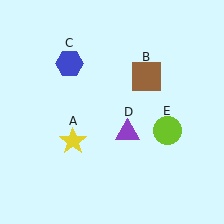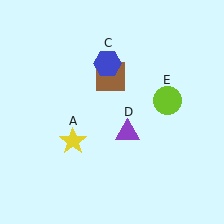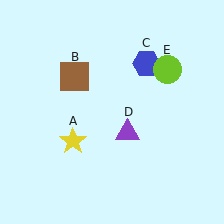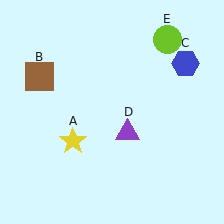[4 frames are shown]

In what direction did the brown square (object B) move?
The brown square (object B) moved left.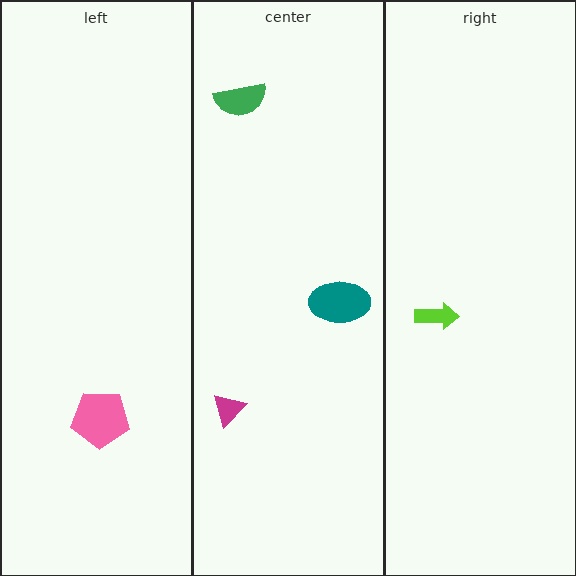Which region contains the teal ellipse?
The center region.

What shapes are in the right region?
The lime arrow.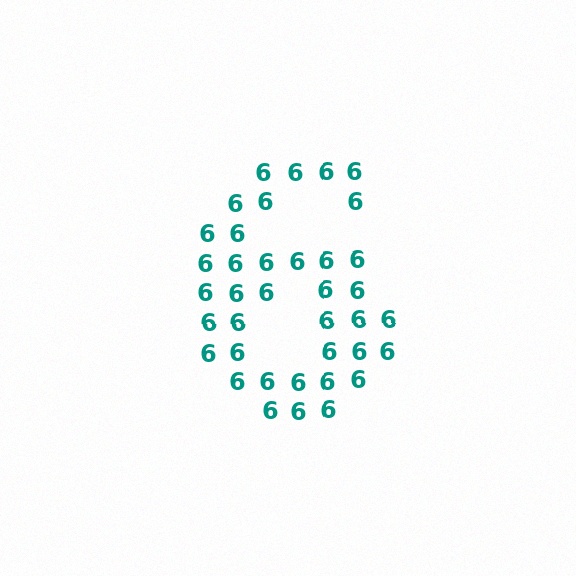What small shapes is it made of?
It is made of small digit 6's.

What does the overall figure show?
The overall figure shows the digit 6.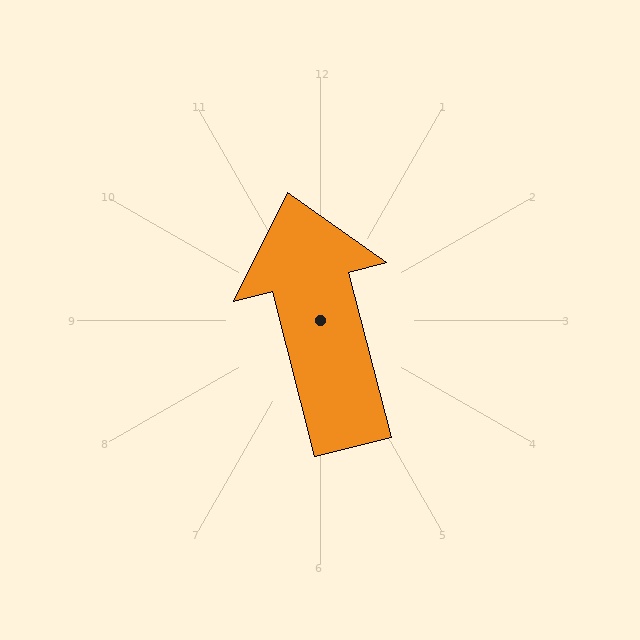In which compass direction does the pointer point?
North.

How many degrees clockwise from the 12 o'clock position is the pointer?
Approximately 345 degrees.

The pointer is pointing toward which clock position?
Roughly 12 o'clock.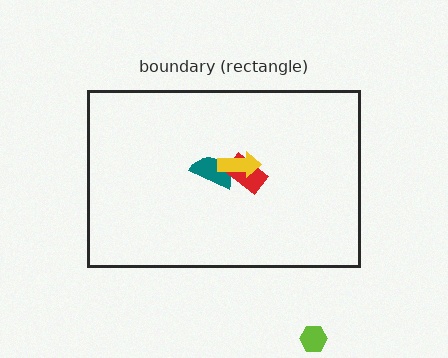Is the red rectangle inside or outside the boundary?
Inside.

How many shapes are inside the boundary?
3 inside, 1 outside.